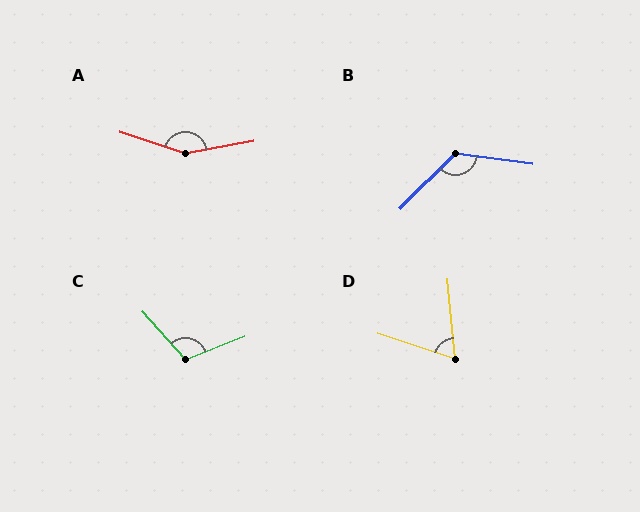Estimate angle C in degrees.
Approximately 110 degrees.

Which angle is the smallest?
D, at approximately 66 degrees.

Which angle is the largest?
A, at approximately 152 degrees.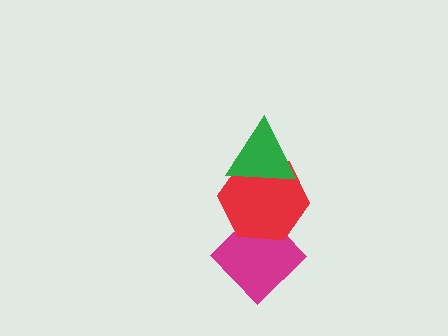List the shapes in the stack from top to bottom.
From top to bottom: the green triangle, the red hexagon, the magenta diamond.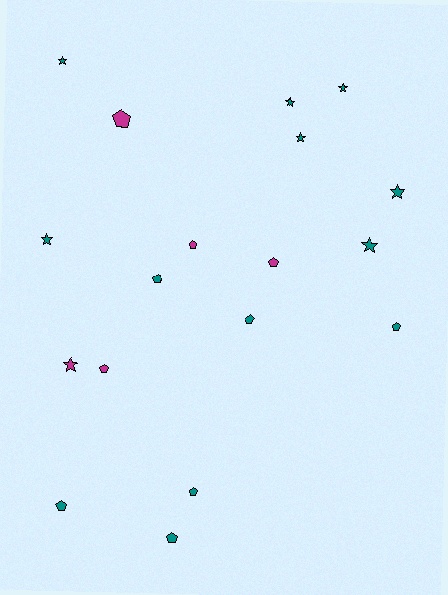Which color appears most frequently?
Teal, with 13 objects.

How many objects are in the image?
There are 18 objects.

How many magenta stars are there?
There is 1 magenta star.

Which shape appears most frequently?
Pentagon, with 10 objects.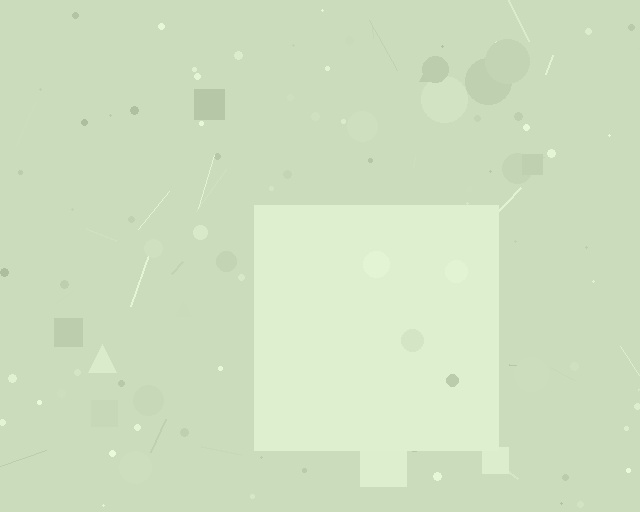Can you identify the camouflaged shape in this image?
The camouflaged shape is a square.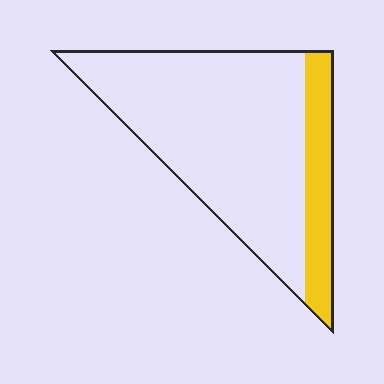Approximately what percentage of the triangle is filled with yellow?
Approximately 20%.